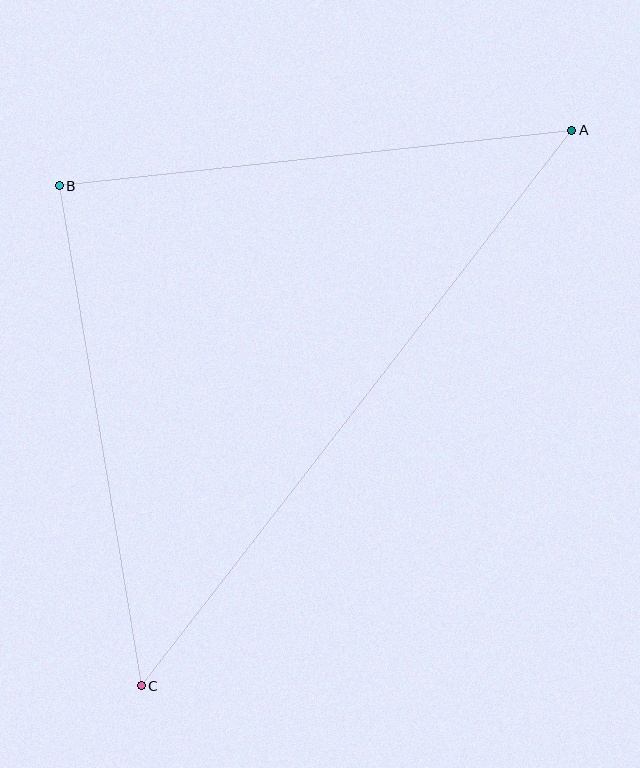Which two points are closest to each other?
Points B and C are closest to each other.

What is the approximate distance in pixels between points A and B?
The distance between A and B is approximately 515 pixels.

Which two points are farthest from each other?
Points A and C are farthest from each other.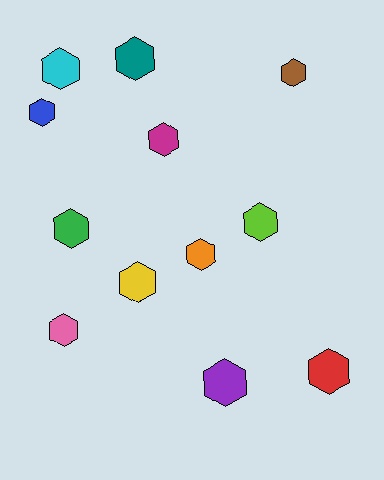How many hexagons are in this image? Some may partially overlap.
There are 12 hexagons.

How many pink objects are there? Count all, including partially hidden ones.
There is 1 pink object.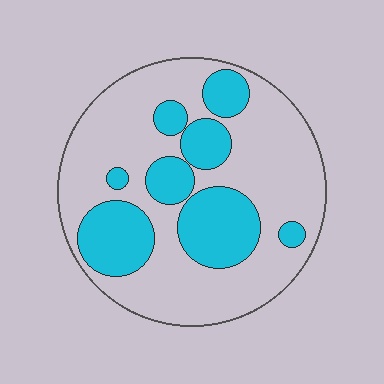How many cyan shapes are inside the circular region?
8.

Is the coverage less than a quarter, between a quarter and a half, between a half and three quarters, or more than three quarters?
Between a quarter and a half.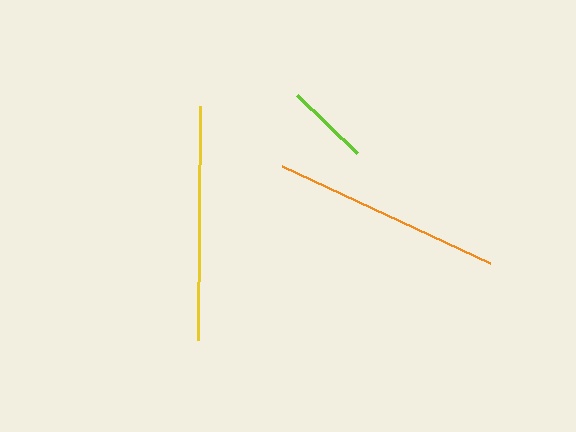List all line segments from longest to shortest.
From longest to shortest: yellow, orange, lime.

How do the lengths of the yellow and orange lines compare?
The yellow and orange lines are approximately the same length.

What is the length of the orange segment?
The orange segment is approximately 230 pixels long.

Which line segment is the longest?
The yellow line is the longest at approximately 234 pixels.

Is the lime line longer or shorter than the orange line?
The orange line is longer than the lime line.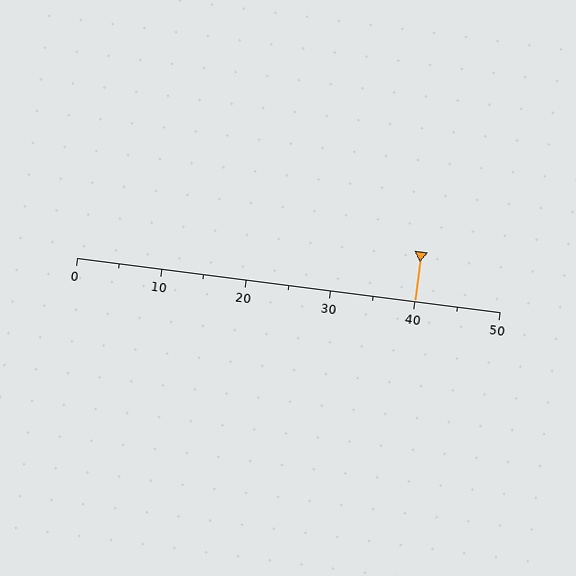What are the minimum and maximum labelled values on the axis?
The axis runs from 0 to 50.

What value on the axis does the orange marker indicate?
The marker indicates approximately 40.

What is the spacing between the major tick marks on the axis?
The major ticks are spaced 10 apart.